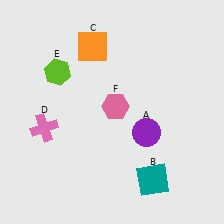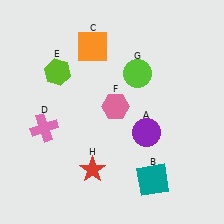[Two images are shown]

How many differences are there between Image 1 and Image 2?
There are 2 differences between the two images.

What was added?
A lime circle (G), a red star (H) were added in Image 2.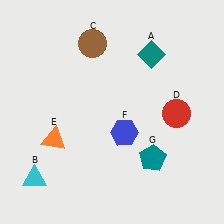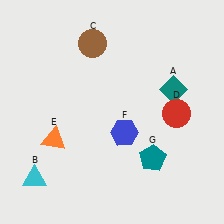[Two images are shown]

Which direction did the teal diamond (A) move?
The teal diamond (A) moved down.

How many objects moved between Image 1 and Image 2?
1 object moved between the two images.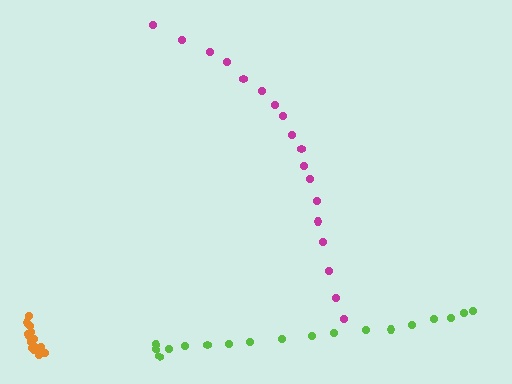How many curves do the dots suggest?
There are 3 distinct paths.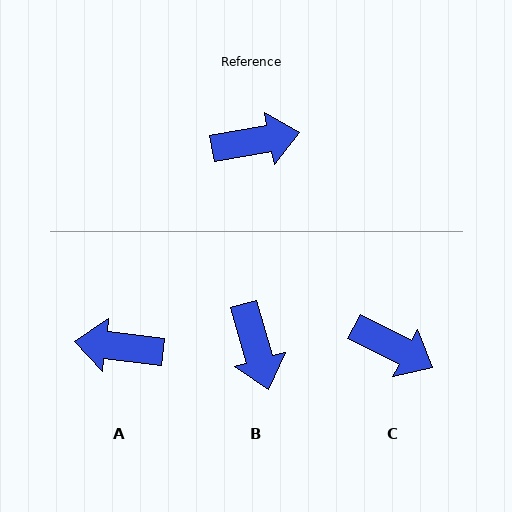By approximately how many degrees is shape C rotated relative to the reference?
Approximately 38 degrees clockwise.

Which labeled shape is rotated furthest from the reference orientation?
A, about 162 degrees away.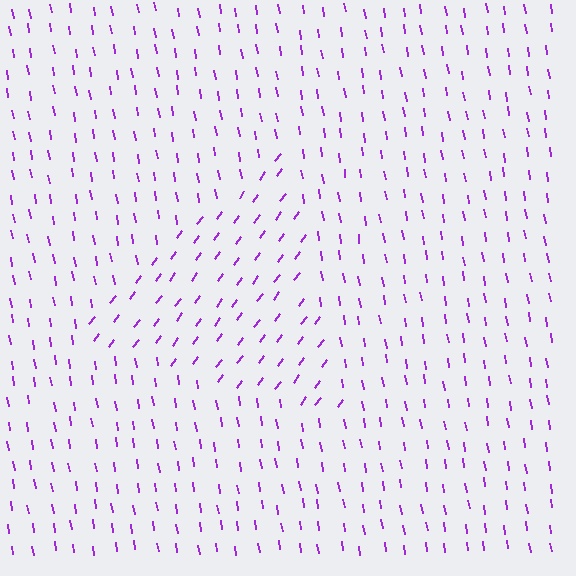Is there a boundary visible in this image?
Yes, there is a texture boundary formed by a change in line orientation.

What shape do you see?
I see a triangle.